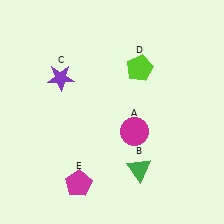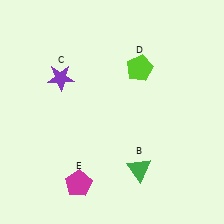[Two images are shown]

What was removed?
The magenta circle (A) was removed in Image 2.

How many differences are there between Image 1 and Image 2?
There is 1 difference between the two images.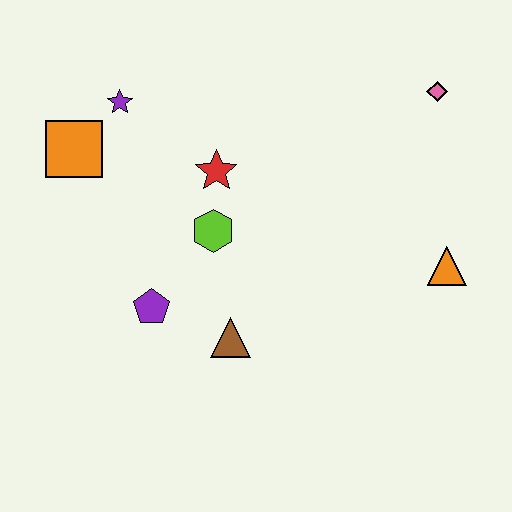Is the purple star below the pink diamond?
Yes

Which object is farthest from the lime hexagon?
The pink diamond is farthest from the lime hexagon.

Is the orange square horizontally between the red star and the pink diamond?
No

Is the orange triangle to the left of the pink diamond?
No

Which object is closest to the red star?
The lime hexagon is closest to the red star.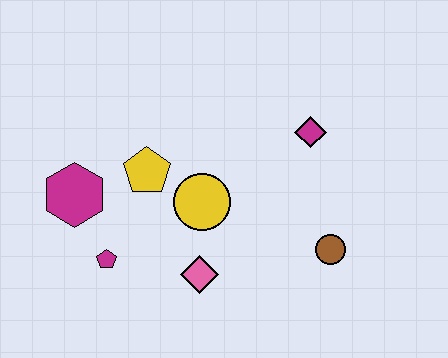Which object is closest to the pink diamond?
The yellow circle is closest to the pink diamond.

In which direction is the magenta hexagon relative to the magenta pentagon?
The magenta hexagon is above the magenta pentagon.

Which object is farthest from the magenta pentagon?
The magenta diamond is farthest from the magenta pentagon.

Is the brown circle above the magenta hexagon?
No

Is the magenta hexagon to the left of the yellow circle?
Yes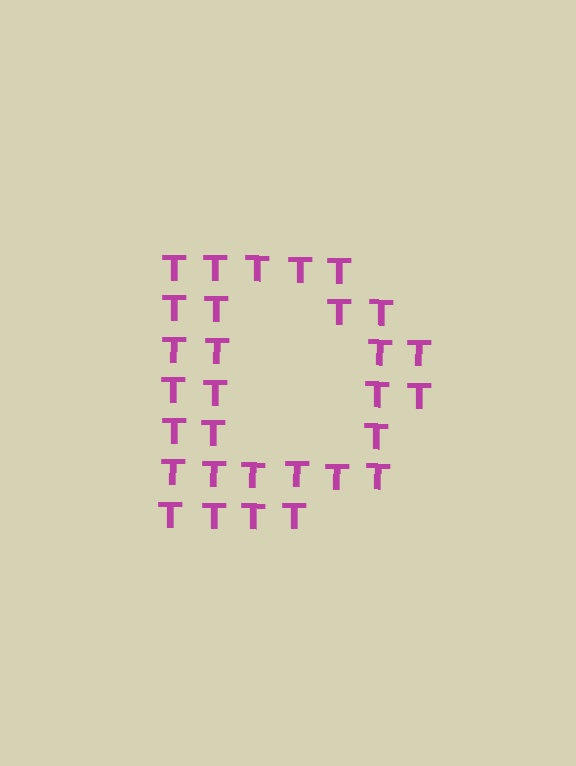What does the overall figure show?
The overall figure shows the letter D.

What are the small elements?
The small elements are letter T's.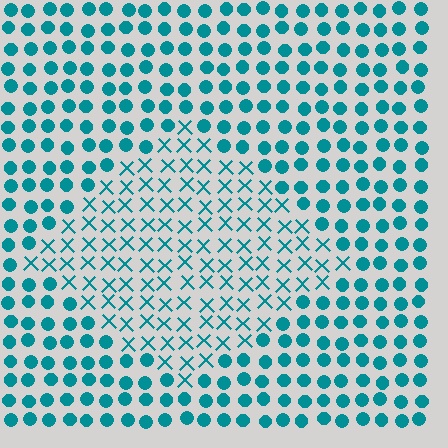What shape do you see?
I see a diamond.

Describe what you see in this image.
The image is filled with small teal elements arranged in a uniform grid. A diamond-shaped region contains X marks, while the surrounding area contains circles. The boundary is defined purely by the change in element shape.